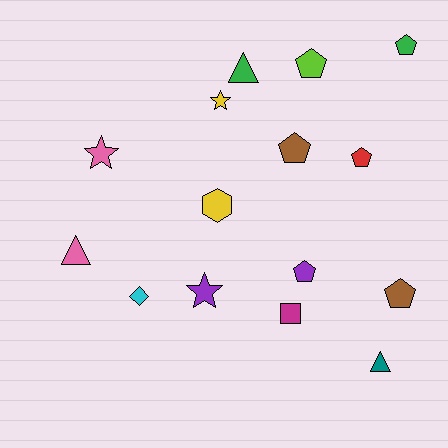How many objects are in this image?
There are 15 objects.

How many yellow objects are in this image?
There are 2 yellow objects.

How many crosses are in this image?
There are no crosses.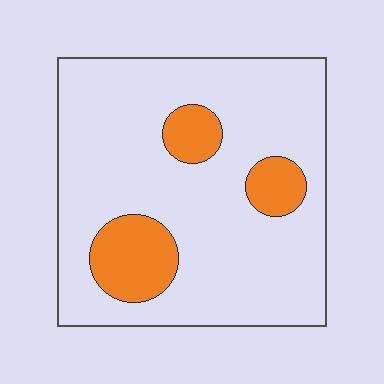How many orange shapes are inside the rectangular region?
3.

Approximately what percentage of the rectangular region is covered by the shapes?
Approximately 15%.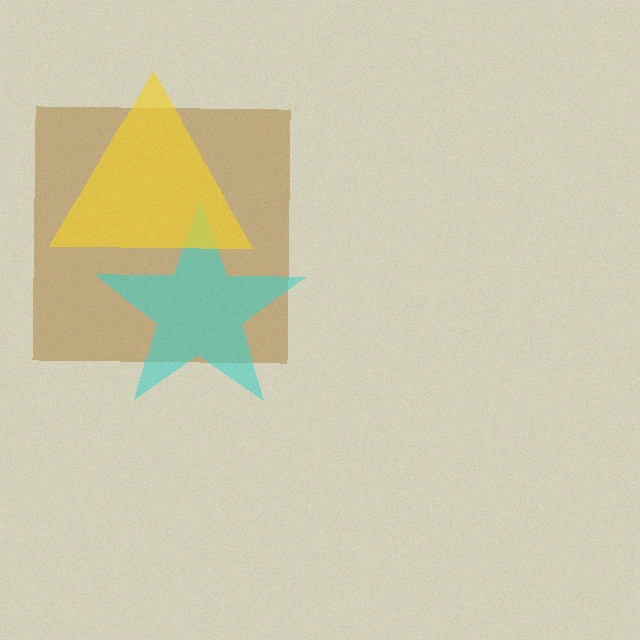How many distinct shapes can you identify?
There are 3 distinct shapes: a brown square, a cyan star, a yellow triangle.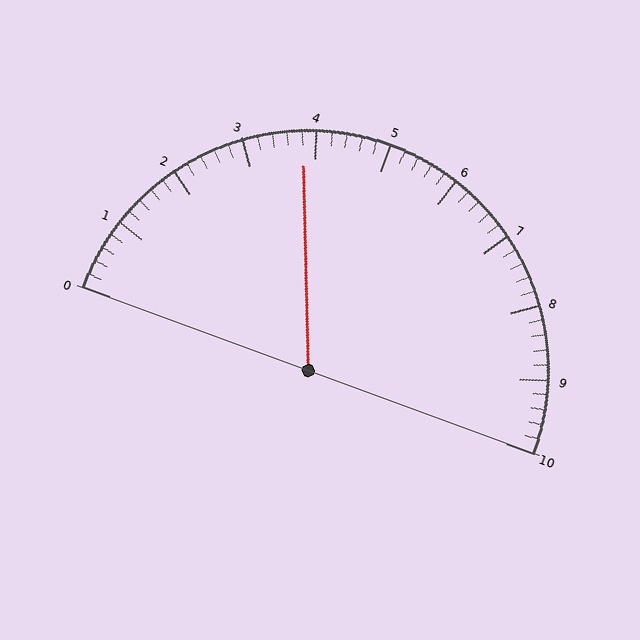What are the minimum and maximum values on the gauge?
The gauge ranges from 0 to 10.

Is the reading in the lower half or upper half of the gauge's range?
The reading is in the lower half of the range (0 to 10).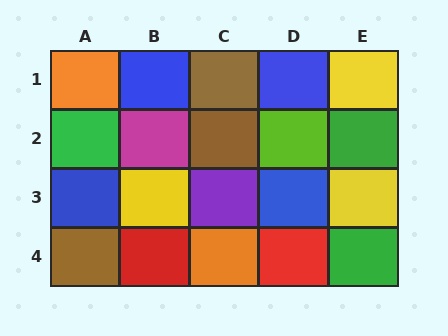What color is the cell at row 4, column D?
Red.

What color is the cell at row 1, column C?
Brown.